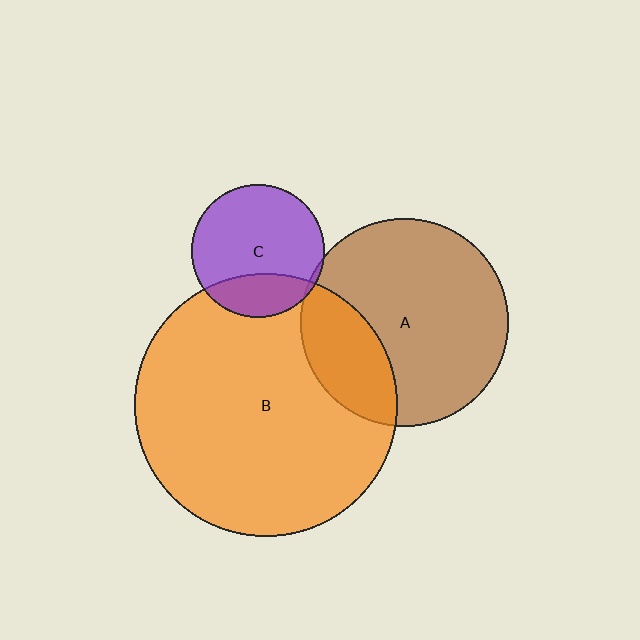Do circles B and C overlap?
Yes.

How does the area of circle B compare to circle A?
Approximately 1.6 times.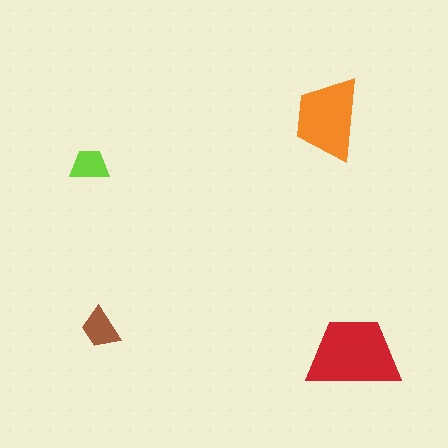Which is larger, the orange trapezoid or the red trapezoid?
The red one.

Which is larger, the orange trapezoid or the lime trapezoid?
The orange one.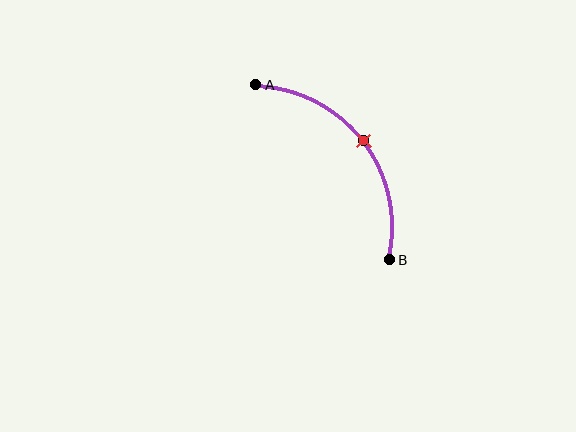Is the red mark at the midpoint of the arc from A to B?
Yes. The red mark lies on the arc at equal arc-length from both A and B — it is the arc midpoint.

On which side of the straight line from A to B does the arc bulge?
The arc bulges above and to the right of the straight line connecting A and B.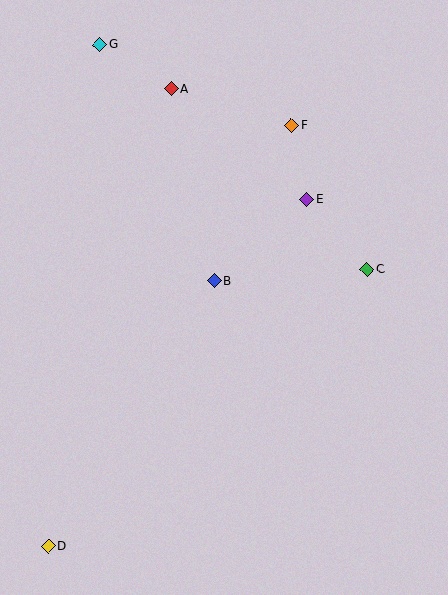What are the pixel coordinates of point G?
Point G is at (100, 44).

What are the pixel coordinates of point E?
Point E is at (307, 200).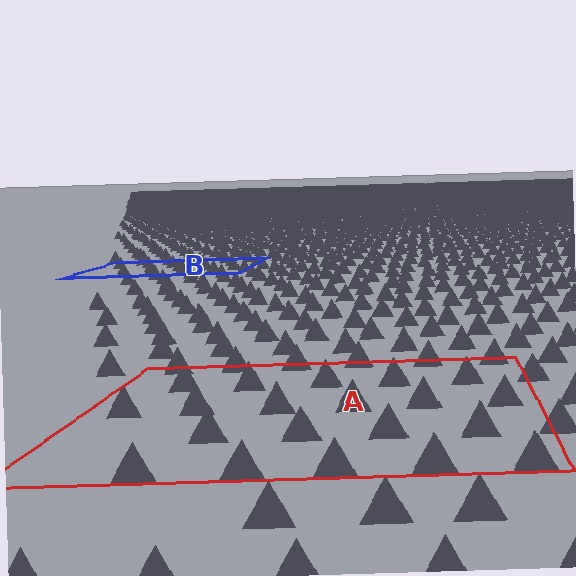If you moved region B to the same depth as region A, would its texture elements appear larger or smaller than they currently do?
They would appear larger. At a closer depth, the same texture elements are projected at a bigger on-screen size.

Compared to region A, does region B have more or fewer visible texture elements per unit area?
Region B has more texture elements per unit area — they are packed more densely because it is farther away.